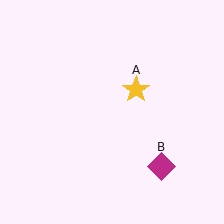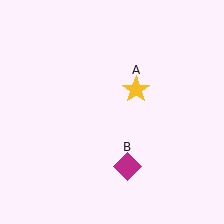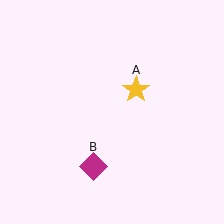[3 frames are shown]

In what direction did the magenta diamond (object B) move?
The magenta diamond (object B) moved left.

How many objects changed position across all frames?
1 object changed position: magenta diamond (object B).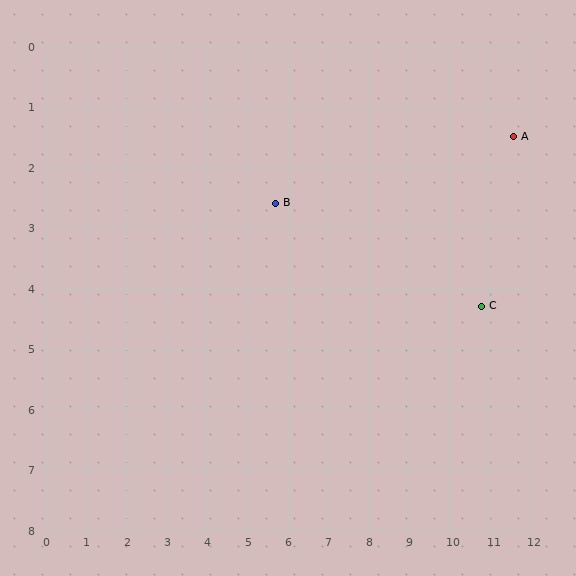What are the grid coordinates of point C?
Point C is at approximately (10.8, 4.3).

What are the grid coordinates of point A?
Point A is at approximately (11.6, 1.5).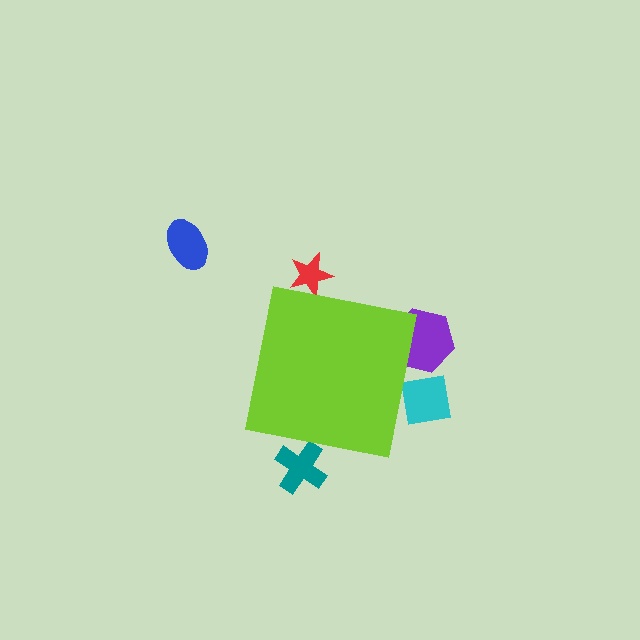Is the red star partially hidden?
Yes, the red star is partially hidden behind the lime square.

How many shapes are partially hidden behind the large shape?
4 shapes are partially hidden.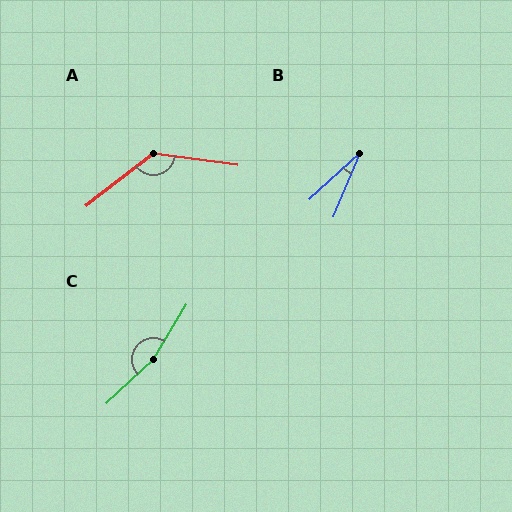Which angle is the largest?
C, at approximately 164 degrees.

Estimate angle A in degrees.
Approximately 134 degrees.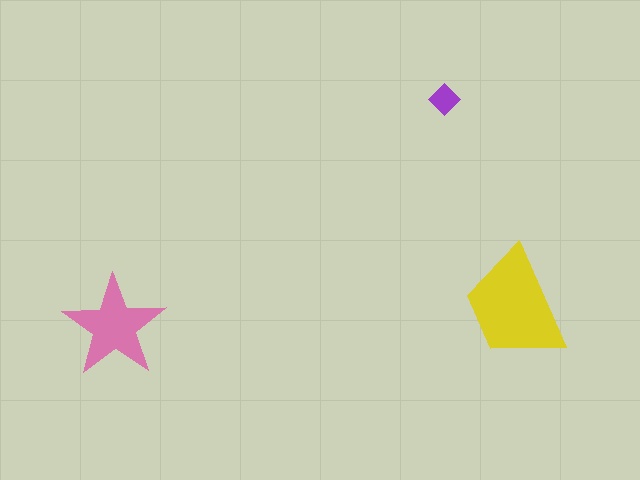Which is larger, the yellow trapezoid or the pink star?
The yellow trapezoid.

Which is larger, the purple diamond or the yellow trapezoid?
The yellow trapezoid.